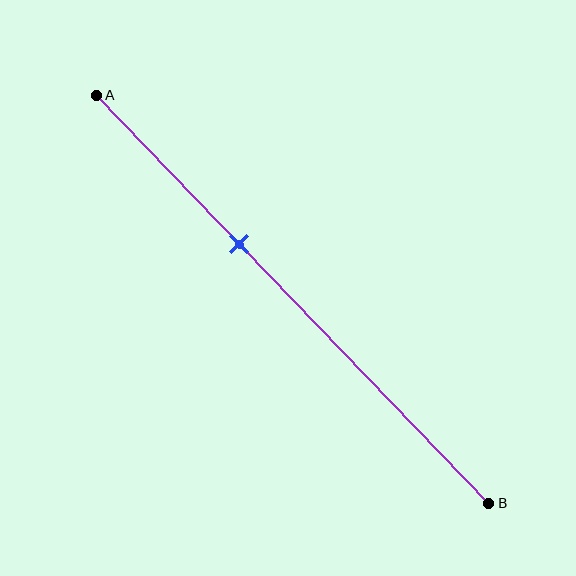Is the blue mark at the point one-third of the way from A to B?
No, the mark is at about 35% from A, not at the 33% one-third point.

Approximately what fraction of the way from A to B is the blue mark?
The blue mark is approximately 35% of the way from A to B.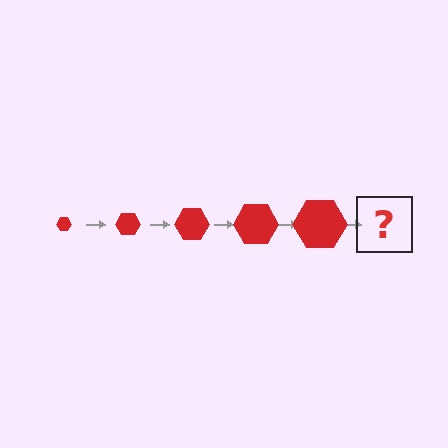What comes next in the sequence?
The next element should be a red hexagon, larger than the previous one.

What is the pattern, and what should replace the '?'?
The pattern is that the hexagon gets progressively larger each step. The '?' should be a red hexagon, larger than the previous one.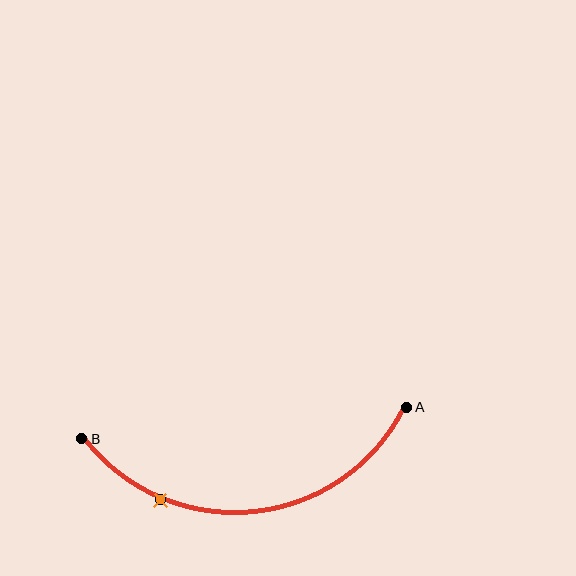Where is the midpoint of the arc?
The arc midpoint is the point on the curve farthest from the straight line joining A and B. It sits below that line.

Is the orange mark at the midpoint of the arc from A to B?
No. The orange mark lies on the arc but is closer to endpoint B. The arc midpoint would be at the point on the curve equidistant along the arc from both A and B.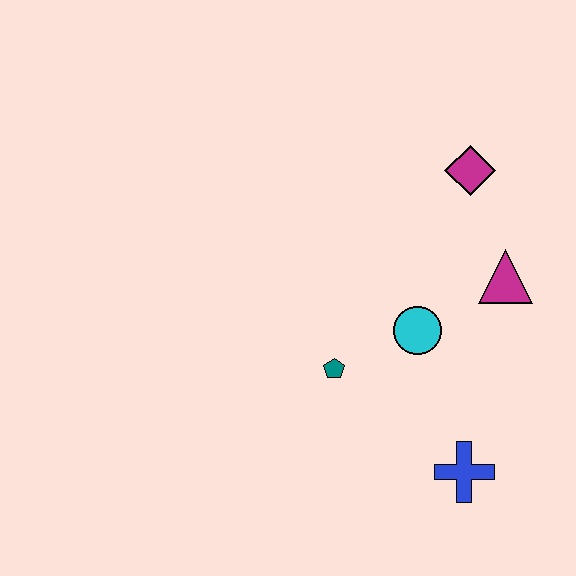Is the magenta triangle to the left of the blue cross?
No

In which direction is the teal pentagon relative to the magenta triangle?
The teal pentagon is to the left of the magenta triangle.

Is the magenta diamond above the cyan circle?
Yes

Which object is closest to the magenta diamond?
The magenta triangle is closest to the magenta diamond.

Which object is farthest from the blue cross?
The magenta diamond is farthest from the blue cross.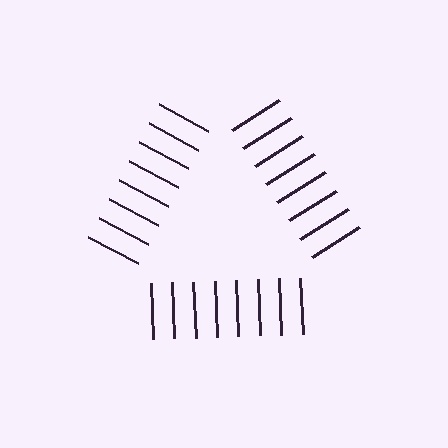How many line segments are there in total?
24 — 8 along each of the 3 edges.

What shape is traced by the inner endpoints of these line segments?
An illusory triangle — the line segments terminate on its edges but no continuous stroke is drawn.